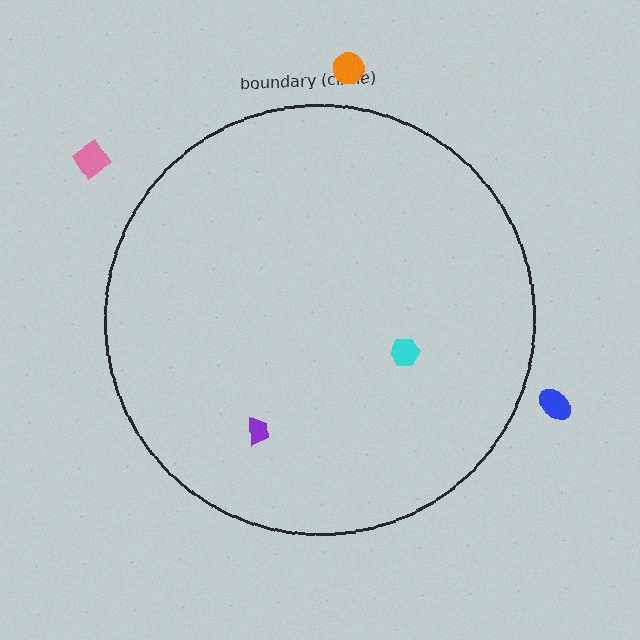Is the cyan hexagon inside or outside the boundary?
Inside.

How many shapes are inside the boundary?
2 inside, 3 outside.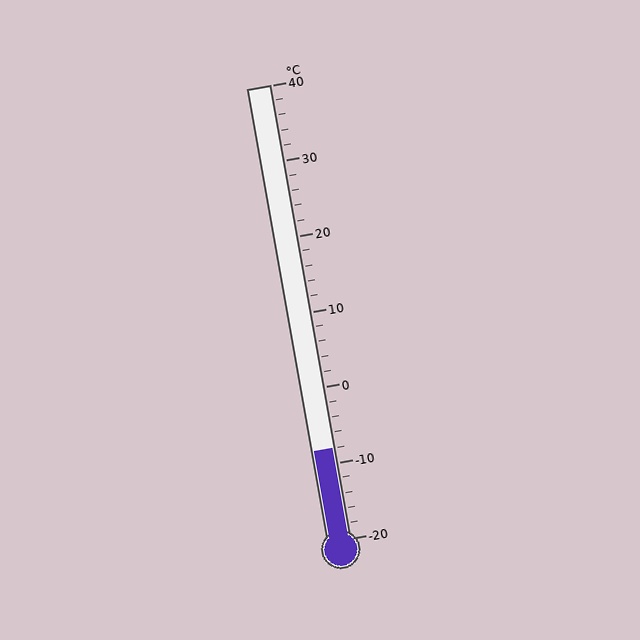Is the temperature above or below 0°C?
The temperature is below 0°C.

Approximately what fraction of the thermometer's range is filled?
The thermometer is filled to approximately 20% of its range.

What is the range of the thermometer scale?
The thermometer scale ranges from -20°C to 40°C.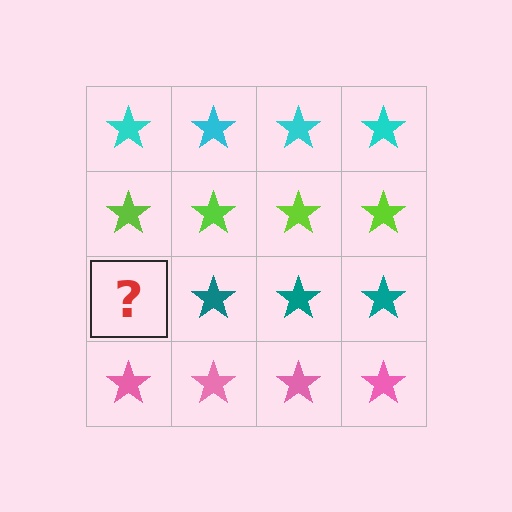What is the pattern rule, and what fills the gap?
The rule is that each row has a consistent color. The gap should be filled with a teal star.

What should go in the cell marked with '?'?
The missing cell should contain a teal star.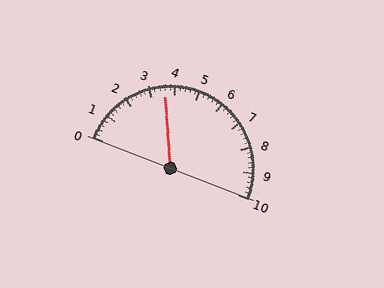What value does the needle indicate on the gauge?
The needle indicates approximately 3.6.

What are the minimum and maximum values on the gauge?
The gauge ranges from 0 to 10.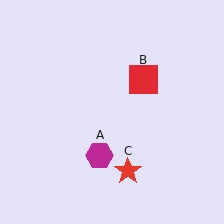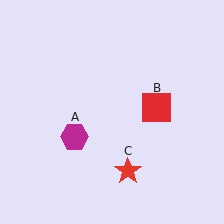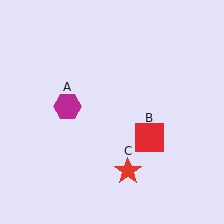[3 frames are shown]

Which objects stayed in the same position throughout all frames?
Red star (object C) remained stationary.